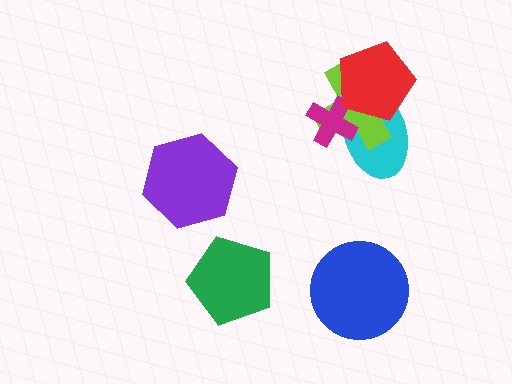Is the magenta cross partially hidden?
Yes, it is partially covered by another shape.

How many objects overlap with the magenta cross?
3 objects overlap with the magenta cross.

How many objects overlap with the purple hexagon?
0 objects overlap with the purple hexagon.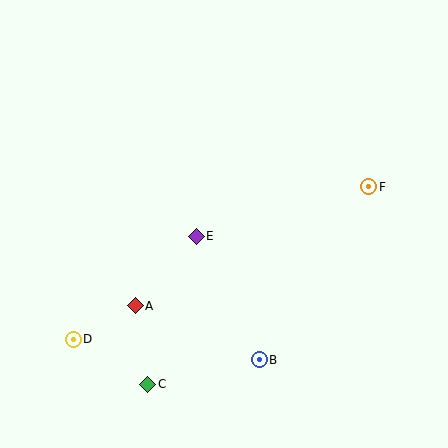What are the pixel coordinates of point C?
Point C is at (148, 384).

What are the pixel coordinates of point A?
Point A is at (135, 306).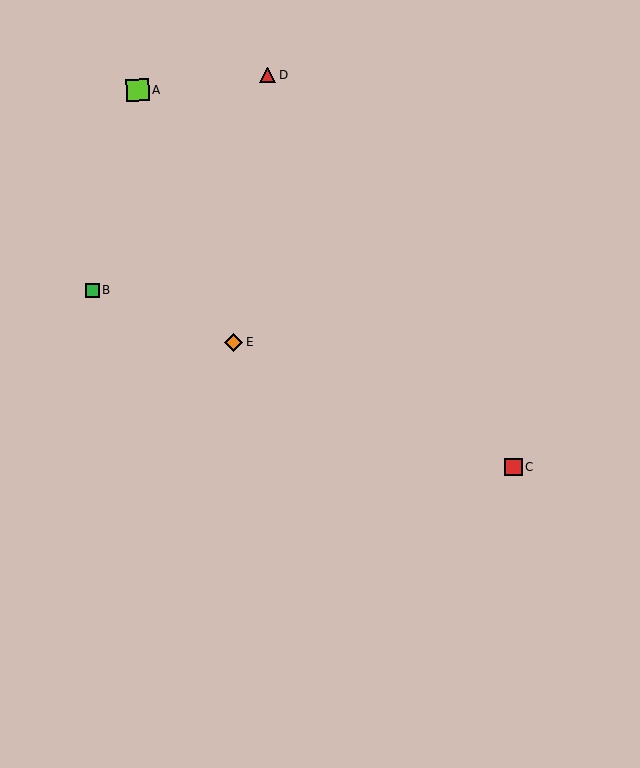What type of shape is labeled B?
Shape B is a green square.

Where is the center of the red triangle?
The center of the red triangle is at (268, 75).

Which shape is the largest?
The lime square (labeled A) is the largest.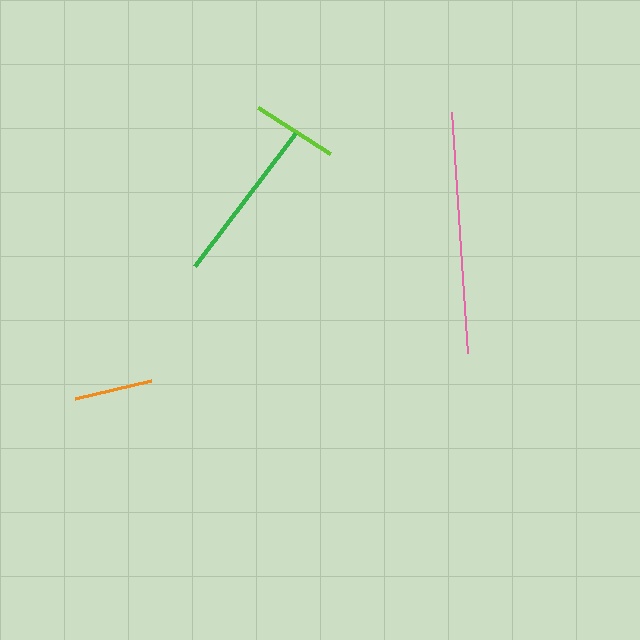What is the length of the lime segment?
The lime segment is approximately 86 pixels long.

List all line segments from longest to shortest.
From longest to shortest: pink, green, lime, orange.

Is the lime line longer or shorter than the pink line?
The pink line is longer than the lime line.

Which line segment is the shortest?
The orange line is the shortest at approximately 79 pixels.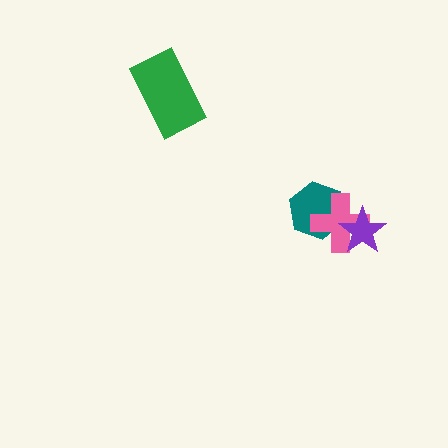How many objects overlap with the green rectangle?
0 objects overlap with the green rectangle.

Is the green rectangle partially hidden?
No, no other shape covers it.